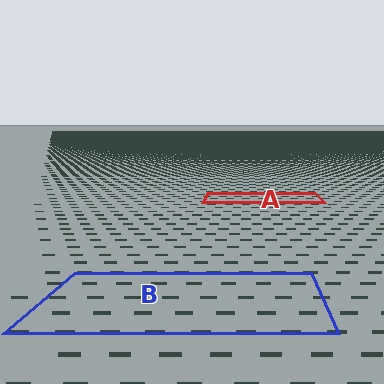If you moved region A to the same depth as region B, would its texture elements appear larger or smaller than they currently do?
They would appear larger. At a closer depth, the same texture elements are projected at a bigger on-screen size.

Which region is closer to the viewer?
Region B is closer. The texture elements there are larger and more spread out.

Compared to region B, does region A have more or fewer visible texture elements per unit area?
Region A has more texture elements per unit area — they are packed more densely because it is farther away.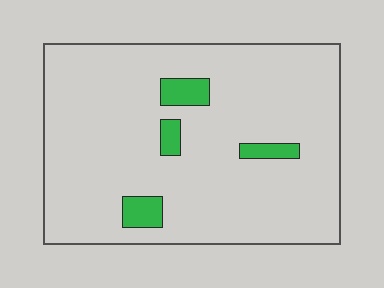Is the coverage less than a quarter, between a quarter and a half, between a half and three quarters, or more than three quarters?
Less than a quarter.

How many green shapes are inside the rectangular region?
4.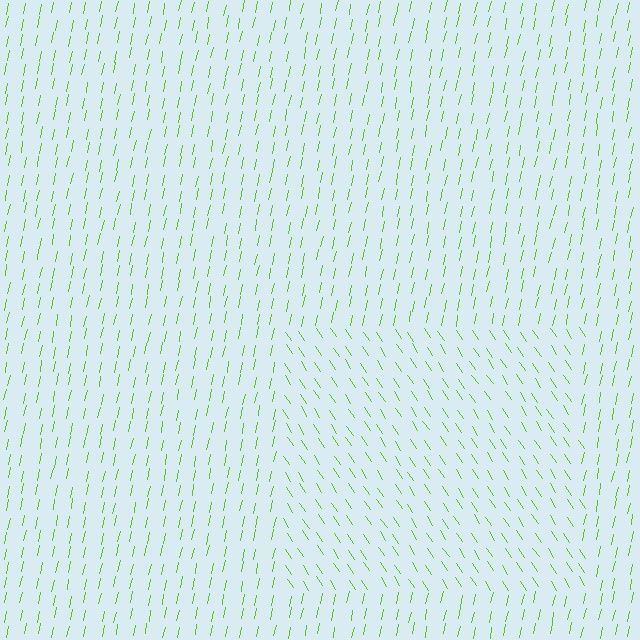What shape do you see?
I see a rectangle.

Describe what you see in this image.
The image is filled with small lime line segments. A rectangle region in the image has lines oriented differently from the surrounding lines, creating a visible texture boundary.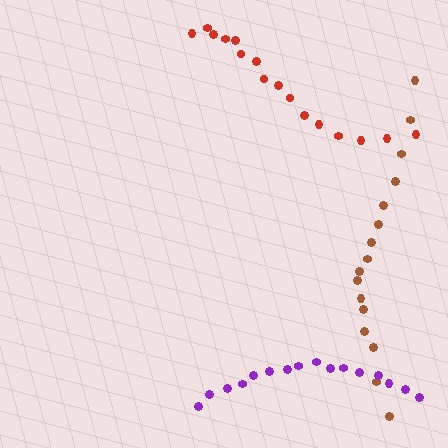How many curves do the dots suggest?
There are 3 distinct paths.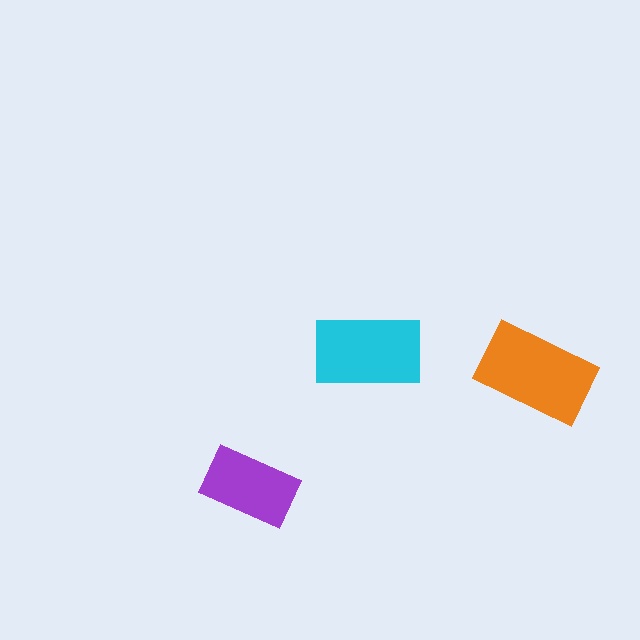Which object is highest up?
The cyan rectangle is topmost.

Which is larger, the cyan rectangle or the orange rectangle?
The orange one.